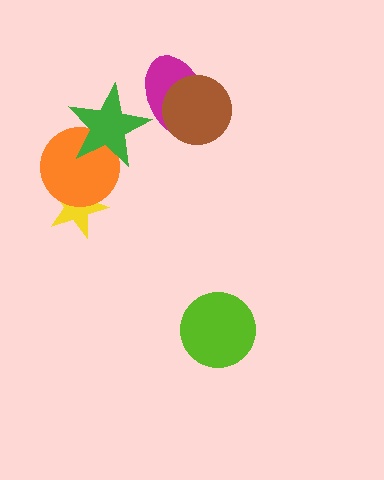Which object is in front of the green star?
The magenta ellipse is in front of the green star.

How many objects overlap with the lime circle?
0 objects overlap with the lime circle.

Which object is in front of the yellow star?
The orange circle is in front of the yellow star.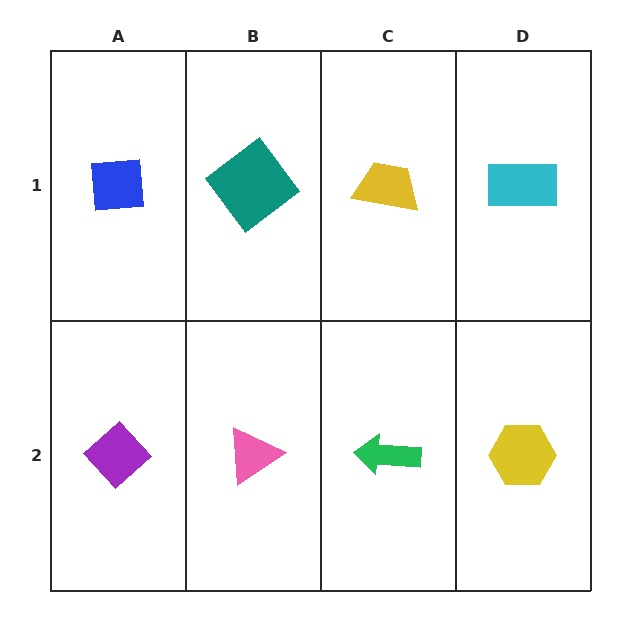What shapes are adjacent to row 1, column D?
A yellow hexagon (row 2, column D), a yellow trapezoid (row 1, column C).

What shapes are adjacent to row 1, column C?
A green arrow (row 2, column C), a teal diamond (row 1, column B), a cyan rectangle (row 1, column D).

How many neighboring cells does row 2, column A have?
2.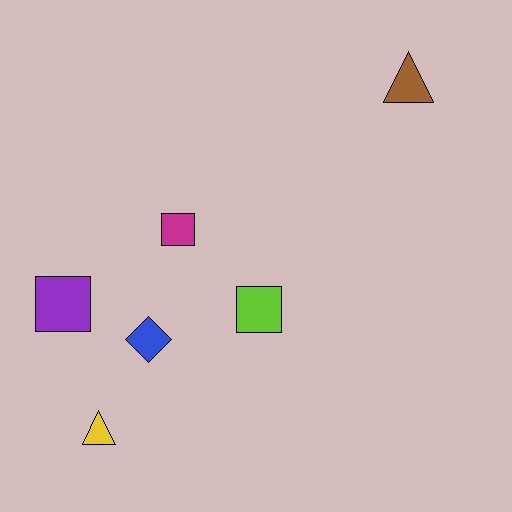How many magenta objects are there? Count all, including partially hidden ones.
There is 1 magenta object.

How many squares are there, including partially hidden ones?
There are 3 squares.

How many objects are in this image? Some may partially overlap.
There are 6 objects.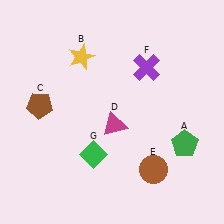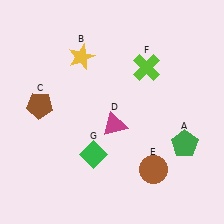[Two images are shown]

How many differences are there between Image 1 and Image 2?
There is 1 difference between the two images.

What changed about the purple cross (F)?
In Image 1, F is purple. In Image 2, it changed to lime.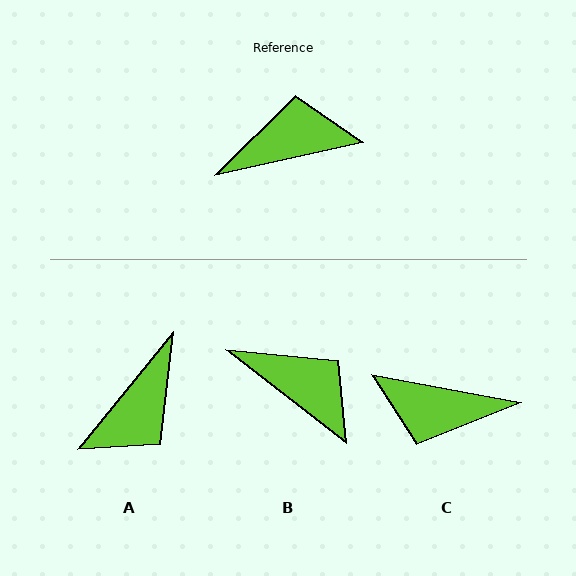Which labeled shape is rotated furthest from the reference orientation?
C, about 157 degrees away.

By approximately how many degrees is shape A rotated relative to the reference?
Approximately 142 degrees clockwise.